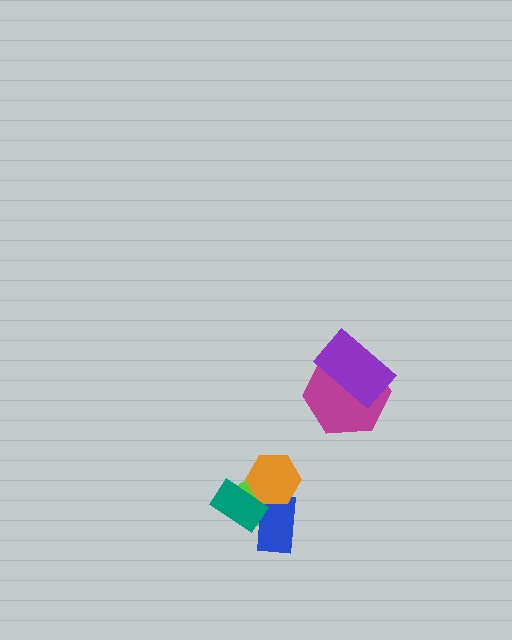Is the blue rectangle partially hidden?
Yes, it is partially covered by another shape.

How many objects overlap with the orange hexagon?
3 objects overlap with the orange hexagon.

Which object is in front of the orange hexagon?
The teal rectangle is in front of the orange hexagon.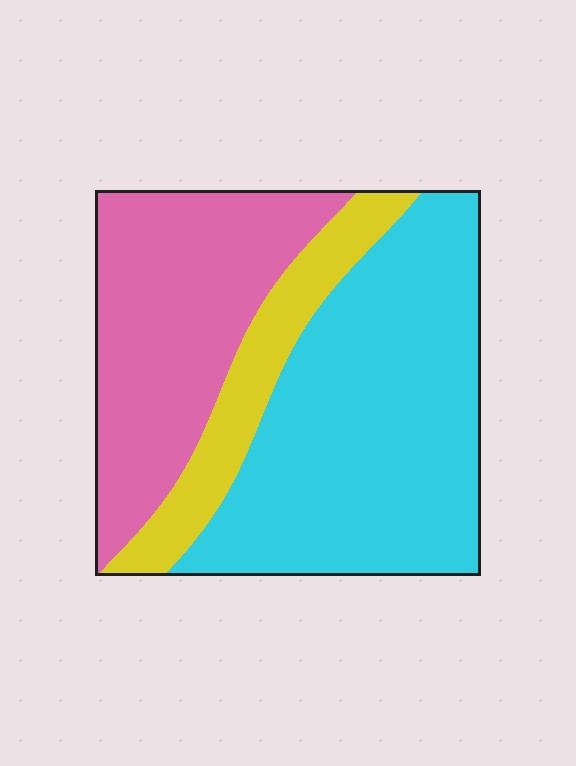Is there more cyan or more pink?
Cyan.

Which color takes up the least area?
Yellow, at roughly 15%.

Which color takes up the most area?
Cyan, at roughly 50%.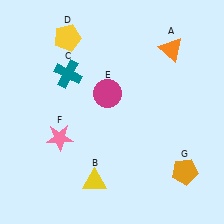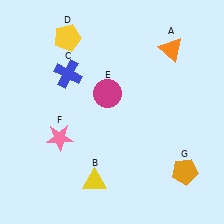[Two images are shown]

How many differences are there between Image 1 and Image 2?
There is 1 difference between the two images.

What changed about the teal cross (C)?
In Image 1, C is teal. In Image 2, it changed to blue.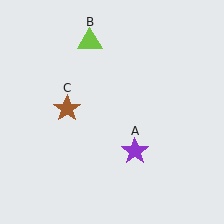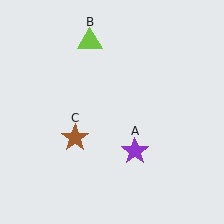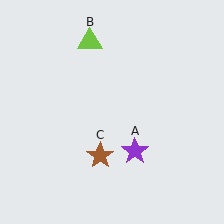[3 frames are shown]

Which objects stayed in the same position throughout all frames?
Purple star (object A) and lime triangle (object B) remained stationary.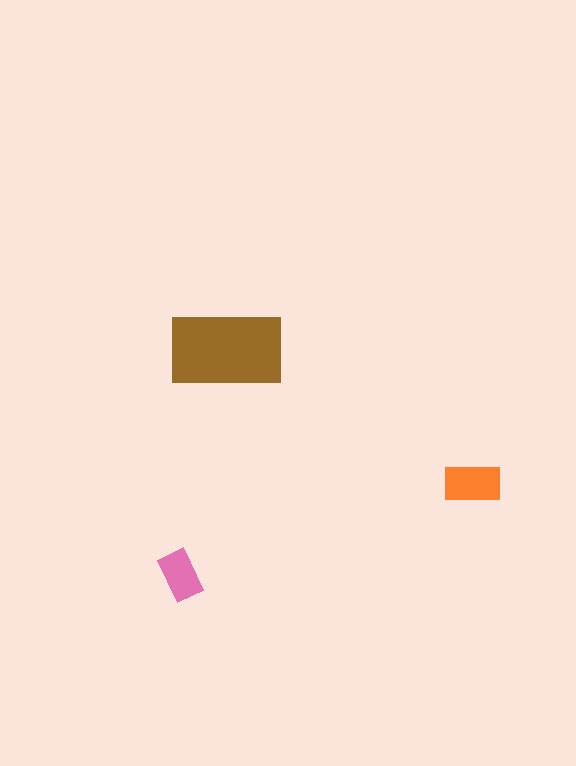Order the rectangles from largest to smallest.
the brown one, the orange one, the pink one.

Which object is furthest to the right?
The orange rectangle is rightmost.